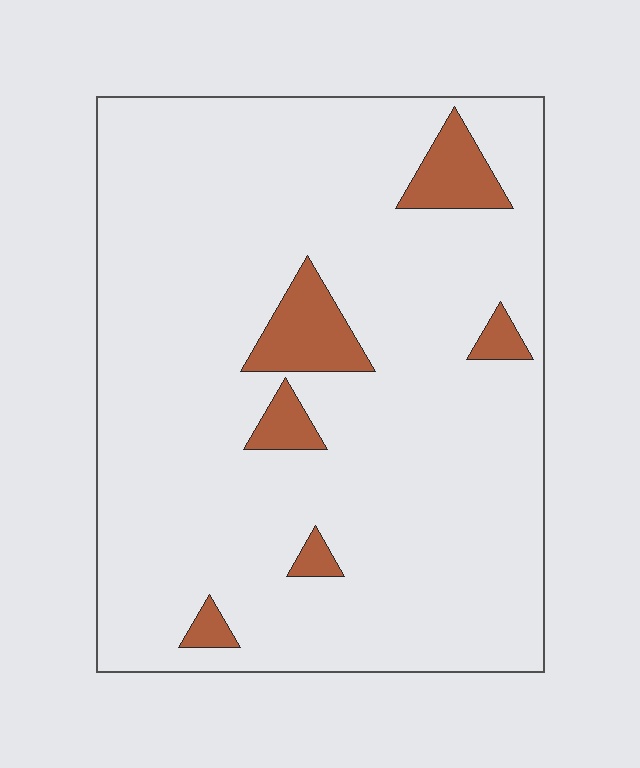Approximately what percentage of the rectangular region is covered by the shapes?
Approximately 10%.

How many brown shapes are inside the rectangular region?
6.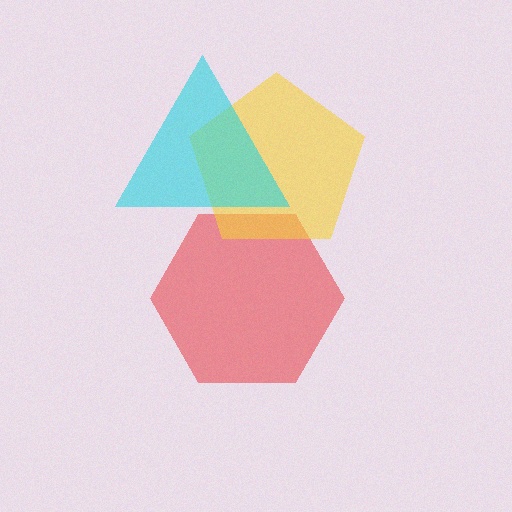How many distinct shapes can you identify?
There are 3 distinct shapes: a red hexagon, a yellow pentagon, a cyan triangle.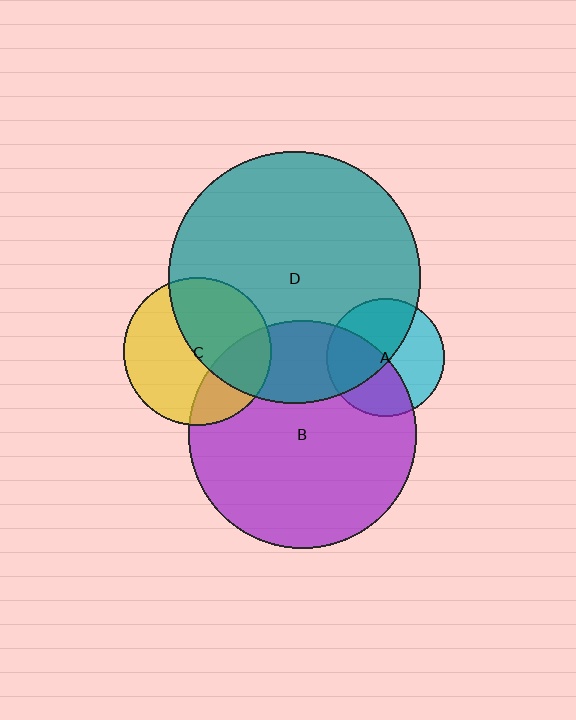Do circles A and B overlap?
Yes.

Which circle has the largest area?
Circle D (teal).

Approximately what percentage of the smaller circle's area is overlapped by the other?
Approximately 45%.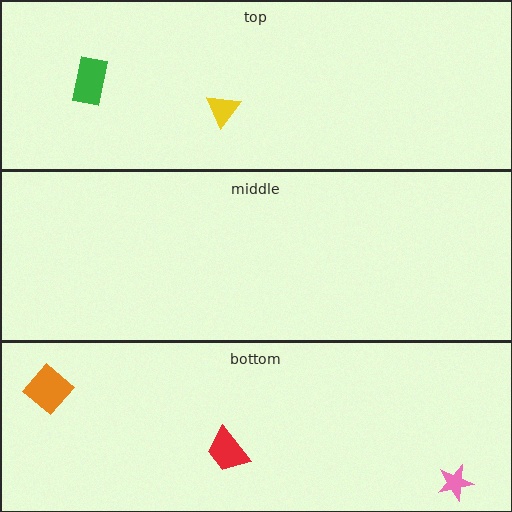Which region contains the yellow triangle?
The top region.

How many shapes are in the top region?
2.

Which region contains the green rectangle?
The top region.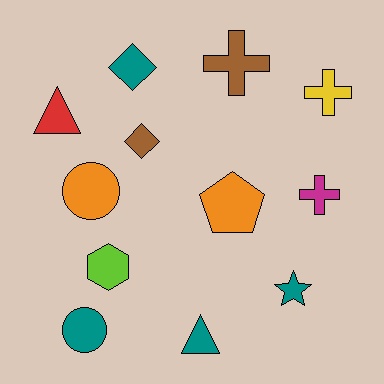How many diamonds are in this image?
There are 2 diamonds.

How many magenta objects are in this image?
There is 1 magenta object.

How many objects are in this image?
There are 12 objects.